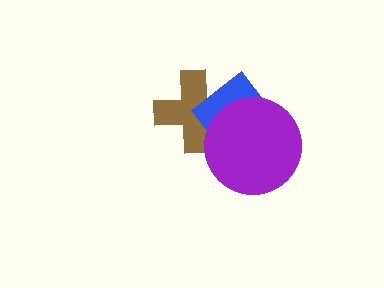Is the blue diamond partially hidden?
Yes, it is partially covered by another shape.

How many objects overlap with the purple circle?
2 objects overlap with the purple circle.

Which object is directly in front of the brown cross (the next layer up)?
The blue diamond is directly in front of the brown cross.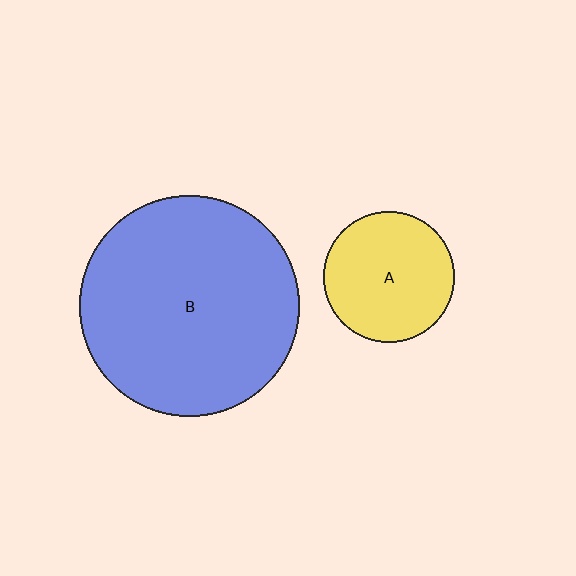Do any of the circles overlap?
No, none of the circles overlap.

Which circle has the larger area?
Circle B (blue).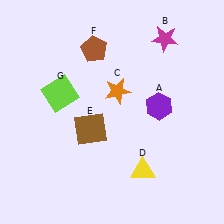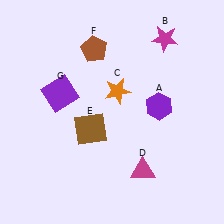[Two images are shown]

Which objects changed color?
D changed from yellow to magenta. G changed from lime to purple.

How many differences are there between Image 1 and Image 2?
There are 2 differences between the two images.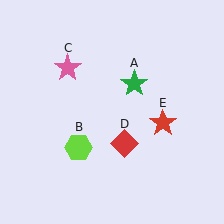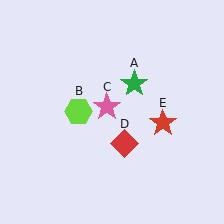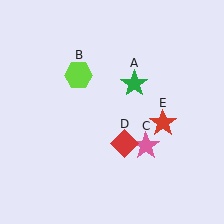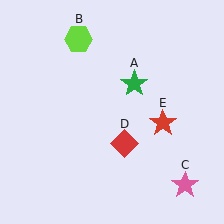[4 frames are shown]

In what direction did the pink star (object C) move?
The pink star (object C) moved down and to the right.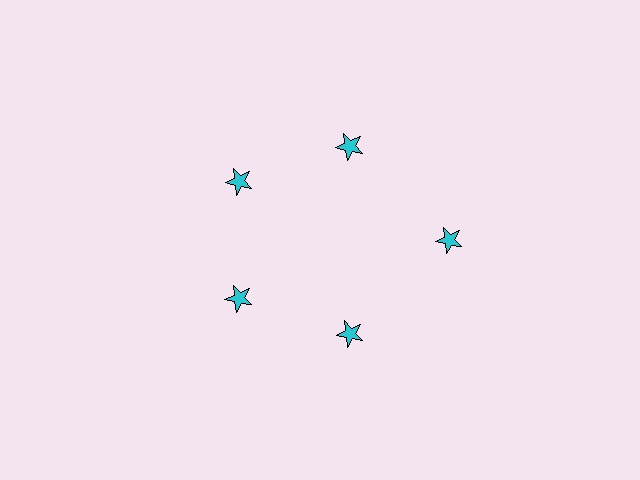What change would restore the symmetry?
The symmetry would be restored by moving it inward, back onto the ring so that all 5 stars sit at equal angles and equal distance from the center.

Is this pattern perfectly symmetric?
No. The 5 cyan stars are arranged in a ring, but one element near the 3 o'clock position is pushed outward from the center, breaking the 5-fold rotational symmetry.